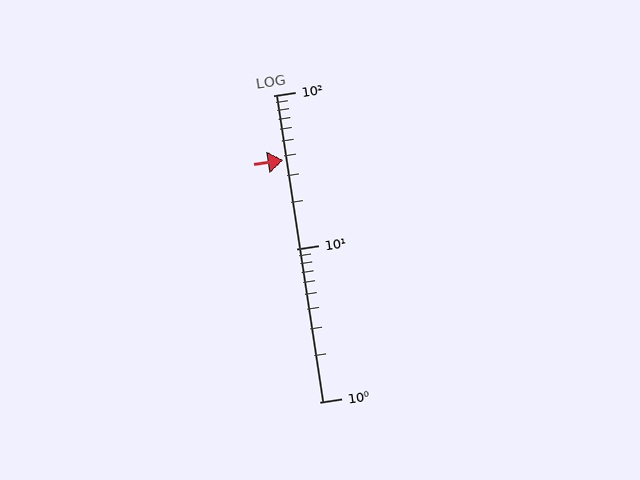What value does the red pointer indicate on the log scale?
The pointer indicates approximately 38.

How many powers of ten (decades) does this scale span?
The scale spans 2 decades, from 1 to 100.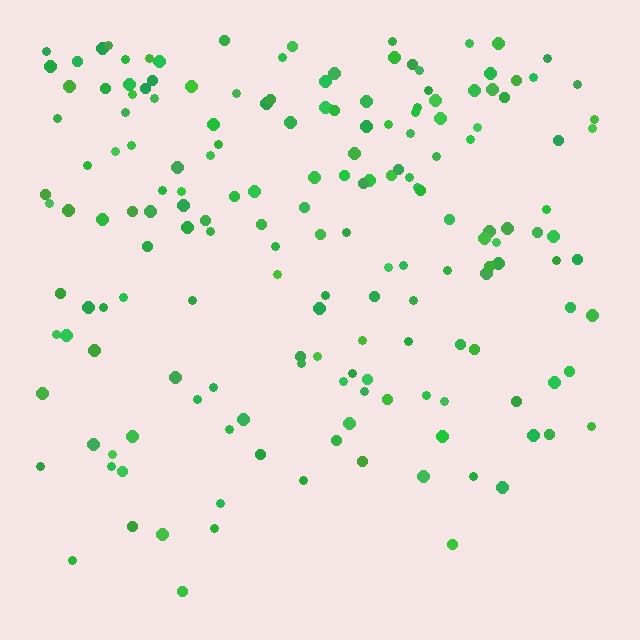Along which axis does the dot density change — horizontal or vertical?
Vertical.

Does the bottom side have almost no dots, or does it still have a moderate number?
Still a moderate number, just noticeably fewer than the top.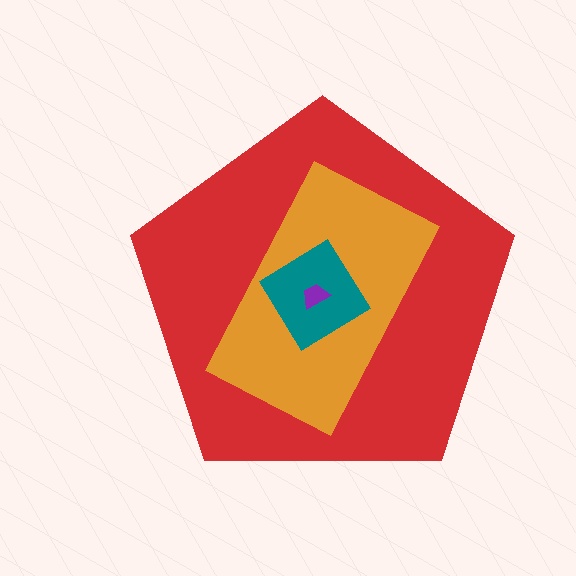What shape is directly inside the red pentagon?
The orange rectangle.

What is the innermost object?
The purple trapezoid.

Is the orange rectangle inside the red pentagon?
Yes.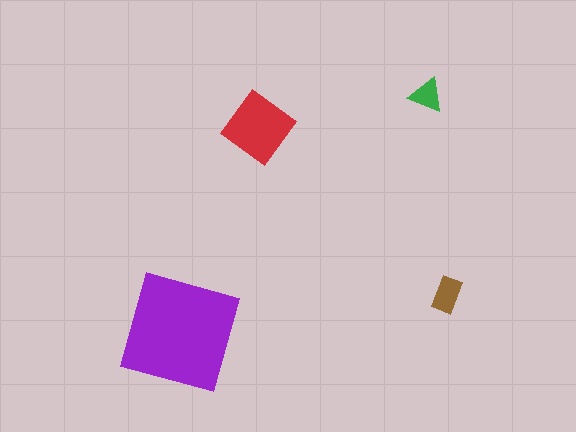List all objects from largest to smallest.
The purple square, the red diamond, the brown rectangle, the green triangle.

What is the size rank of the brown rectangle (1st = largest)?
3rd.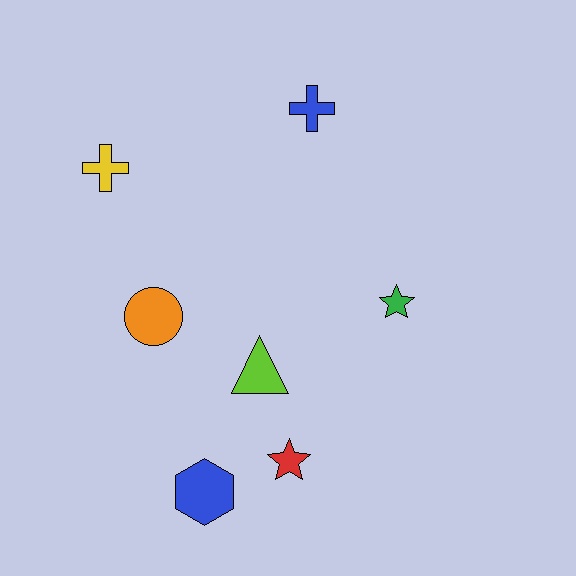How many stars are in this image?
There are 2 stars.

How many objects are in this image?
There are 7 objects.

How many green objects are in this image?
There is 1 green object.